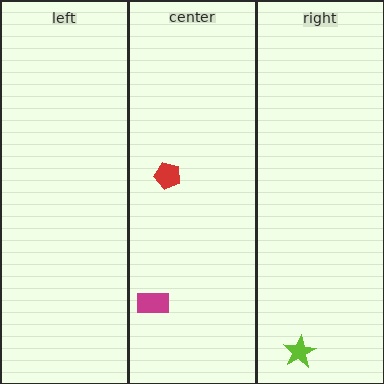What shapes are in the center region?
The red pentagon, the magenta rectangle.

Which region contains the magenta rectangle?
The center region.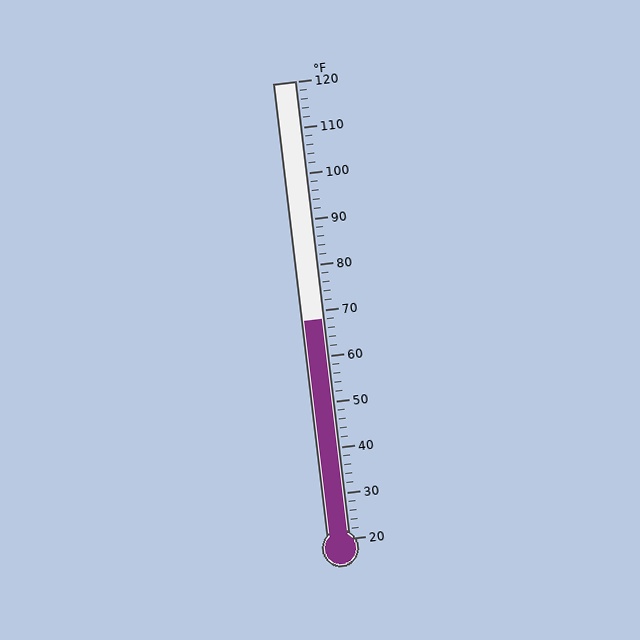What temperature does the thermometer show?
The thermometer shows approximately 68°F.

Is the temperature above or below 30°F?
The temperature is above 30°F.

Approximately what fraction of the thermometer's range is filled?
The thermometer is filled to approximately 50% of its range.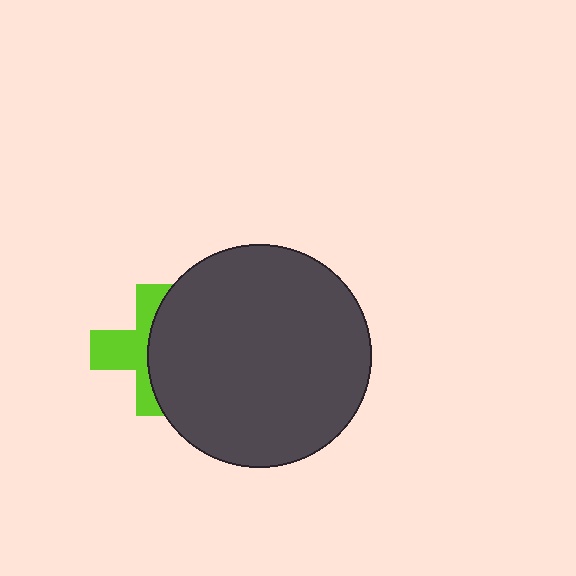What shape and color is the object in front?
The object in front is a dark gray circle.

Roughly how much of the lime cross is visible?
About half of it is visible (roughly 48%).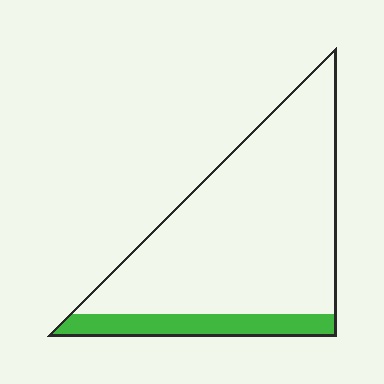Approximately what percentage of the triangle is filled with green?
Approximately 15%.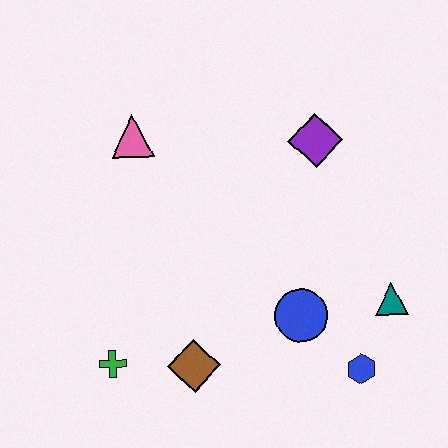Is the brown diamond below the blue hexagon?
No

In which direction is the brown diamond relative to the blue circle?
The brown diamond is to the left of the blue circle.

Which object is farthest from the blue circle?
The pink triangle is farthest from the blue circle.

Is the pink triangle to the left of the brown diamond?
Yes